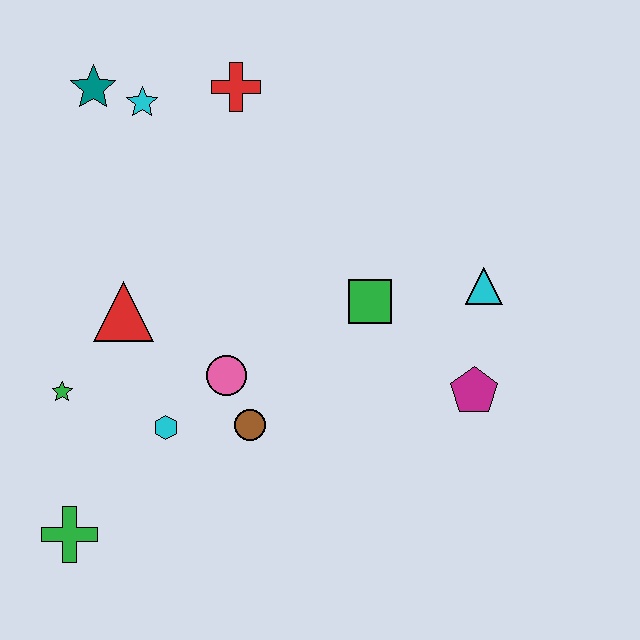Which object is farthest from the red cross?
The green cross is farthest from the red cross.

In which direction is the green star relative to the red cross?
The green star is below the red cross.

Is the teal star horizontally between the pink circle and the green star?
Yes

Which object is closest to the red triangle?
The green star is closest to the red triangle.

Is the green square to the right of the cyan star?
Yes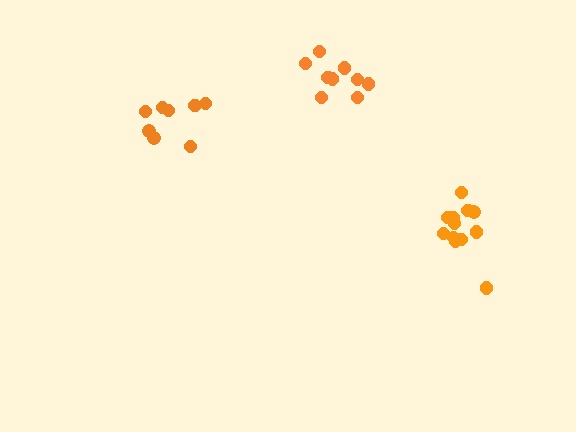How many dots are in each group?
Group 1: 9 dots, Group 2: 12 dots, Group 3: 8 dots (29 total).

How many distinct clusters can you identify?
There are 3 distinct clusters.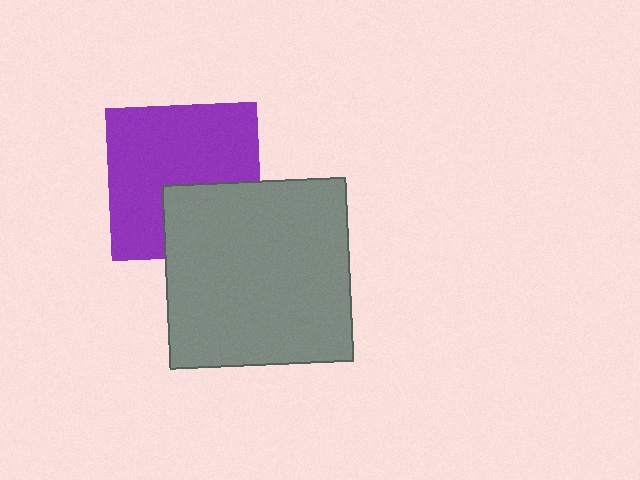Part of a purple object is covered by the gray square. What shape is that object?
It is a square.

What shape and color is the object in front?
The object in front is a gray square.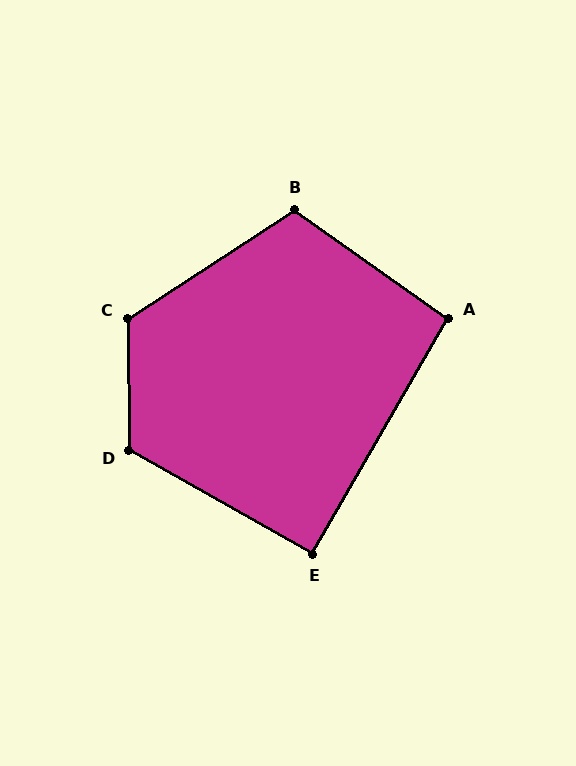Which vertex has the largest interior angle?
C, at approximately 122 degrees.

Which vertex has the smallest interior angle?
E, at approximately 90 degrees.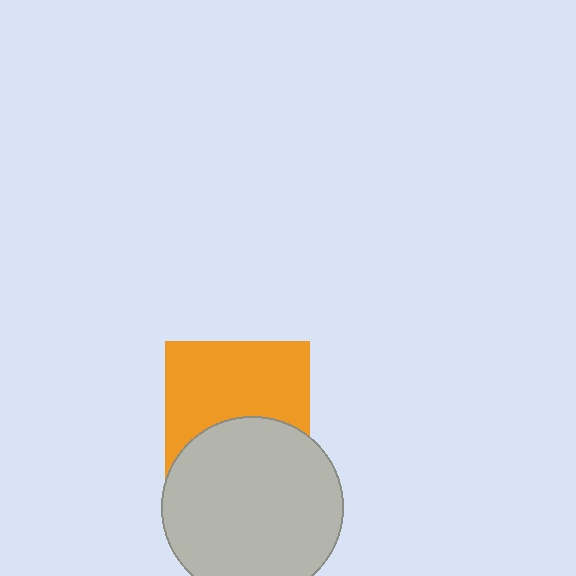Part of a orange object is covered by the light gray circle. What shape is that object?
It is a square.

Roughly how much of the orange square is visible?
About half of it is visible (roughly 61%).